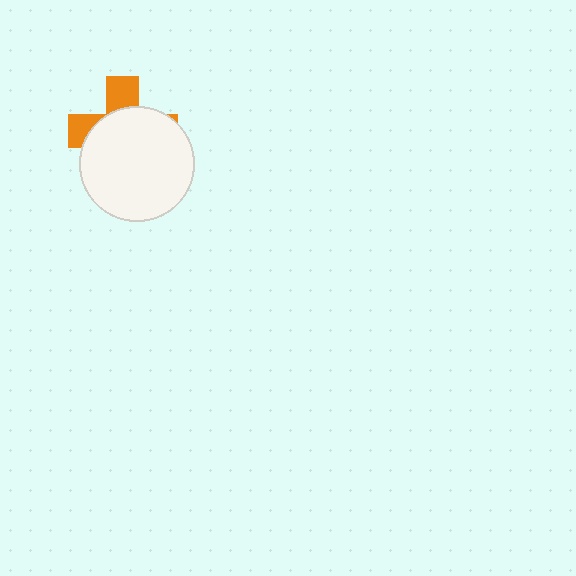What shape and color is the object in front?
The object in front is a white circle.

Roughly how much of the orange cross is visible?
A small part of it is visible (roughly 31%).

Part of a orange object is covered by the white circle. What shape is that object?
It is a cross.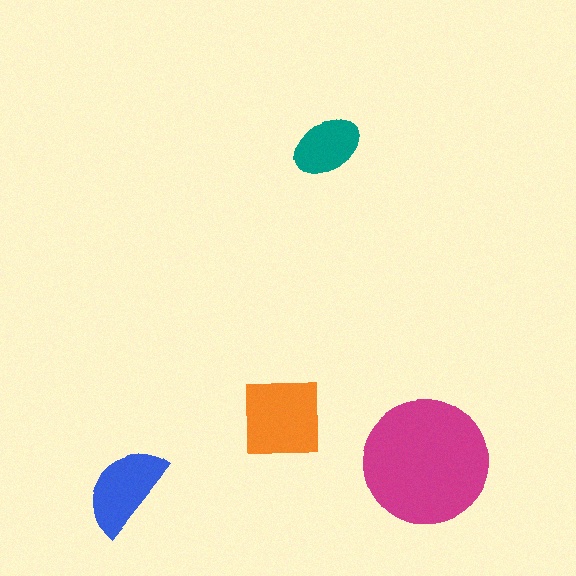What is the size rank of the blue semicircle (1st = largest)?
3rd.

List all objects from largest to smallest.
The magenta circle, the orange square, the blue semicircle, the teal ellipse.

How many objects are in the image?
There are 4 objects in the image.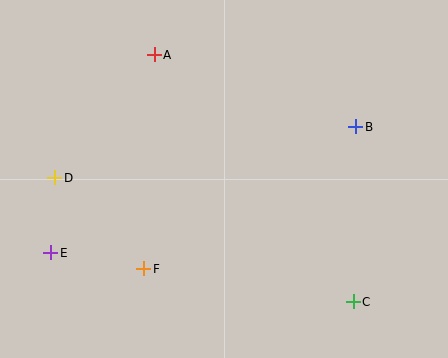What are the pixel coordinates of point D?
Point D is at (55, 178).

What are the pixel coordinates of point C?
Point C is at (353, 302).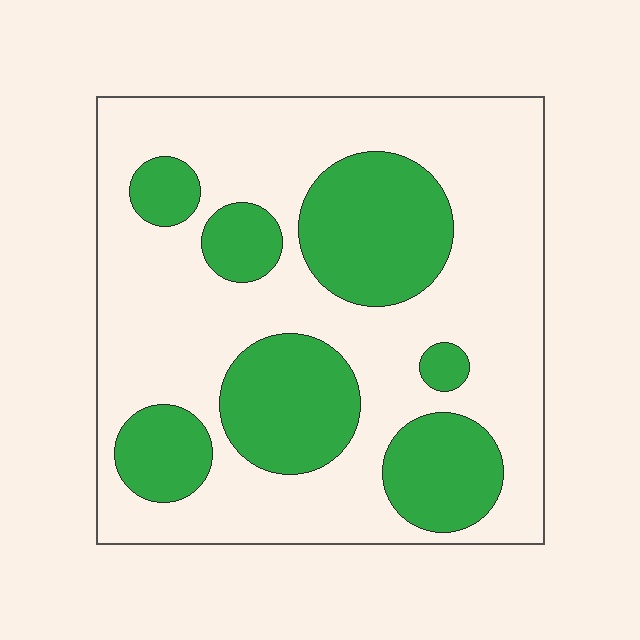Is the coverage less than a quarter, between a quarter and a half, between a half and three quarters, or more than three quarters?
Between a quarter and a half.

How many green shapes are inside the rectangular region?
7.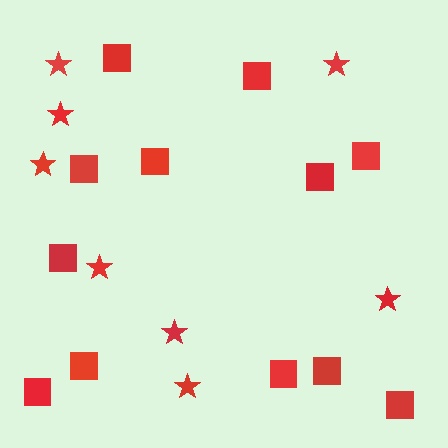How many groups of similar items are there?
There are 2 groups: one group of squares (12) and one group of stars (8).